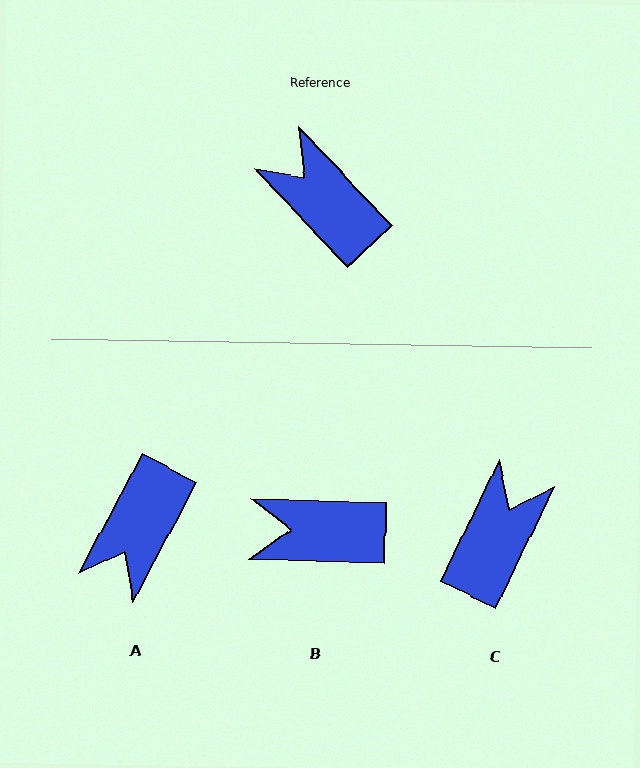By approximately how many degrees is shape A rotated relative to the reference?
Approximately 109 degrees counter-clockwise.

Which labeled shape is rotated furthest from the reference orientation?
A, about 109 degrees away.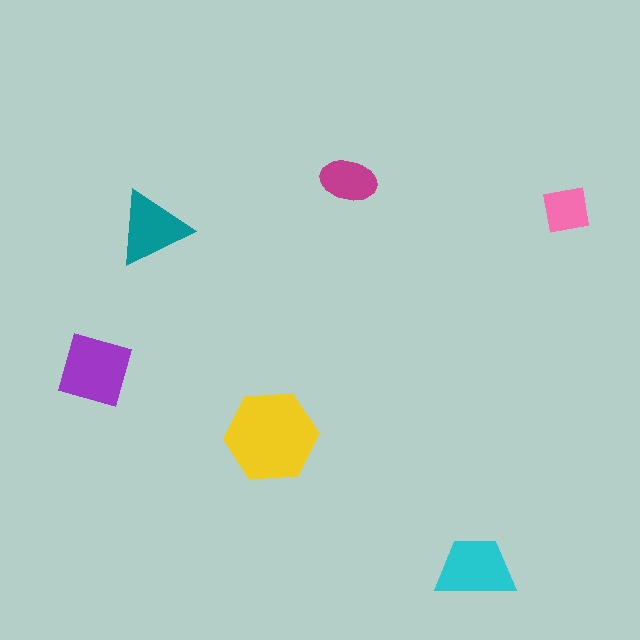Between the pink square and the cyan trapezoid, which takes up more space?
The cyan trapezoid.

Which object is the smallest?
The pink square.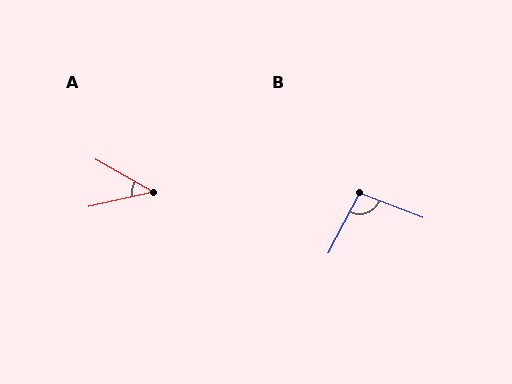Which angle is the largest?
B, at approximately 97 degrees.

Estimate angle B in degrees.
Approximately 97 degrees.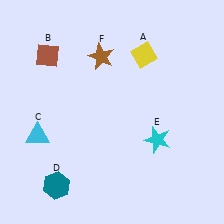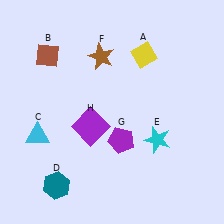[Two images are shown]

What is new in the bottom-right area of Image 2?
A purple pentagon (G) was added in the bottom-right area of Image 2.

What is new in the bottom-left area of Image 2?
A purple square (H) was added in the bottom-left area of Image 2.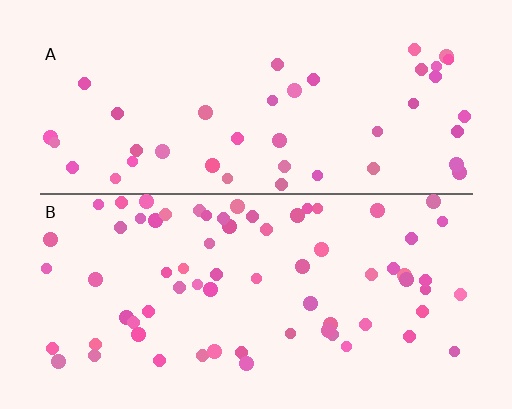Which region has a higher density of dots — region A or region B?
B (the bottom).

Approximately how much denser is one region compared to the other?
Approximately 1.6× — region B over region A.